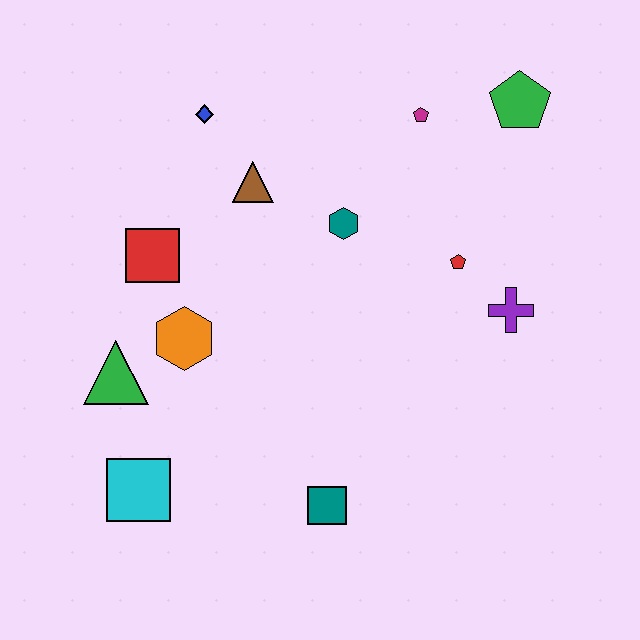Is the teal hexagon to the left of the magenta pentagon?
Yes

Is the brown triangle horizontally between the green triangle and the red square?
No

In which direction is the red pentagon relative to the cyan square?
The red pentagon is to the right of the cyan square.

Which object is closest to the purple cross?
The red pentagon is closest to the purple cross.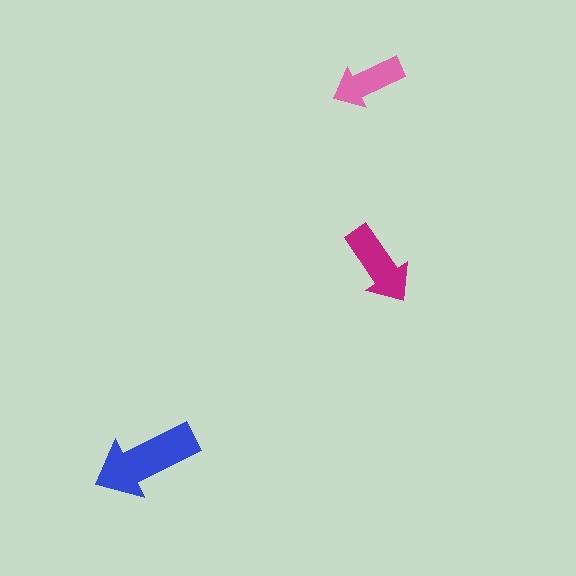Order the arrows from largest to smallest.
the blue one, the magenta one, the pink one.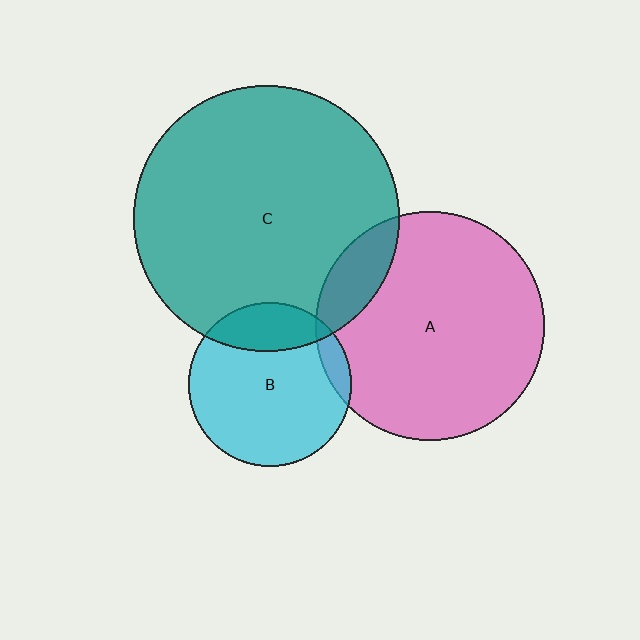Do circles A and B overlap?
Yes.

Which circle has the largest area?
Circle C (teal).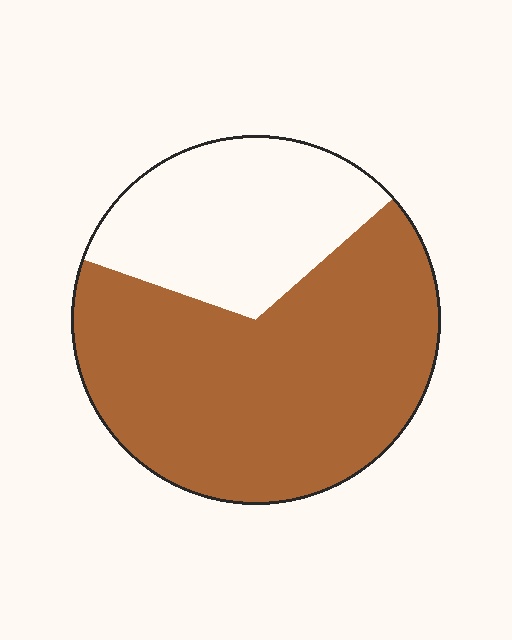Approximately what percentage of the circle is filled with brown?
Approximately 65%.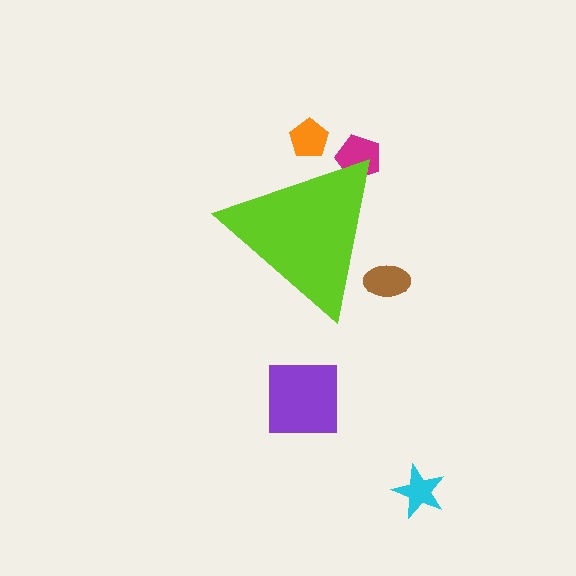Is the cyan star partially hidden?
No, the cyan star is fully visible.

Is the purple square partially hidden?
No, the purple square is fully visible.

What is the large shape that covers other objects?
A lime triangle.